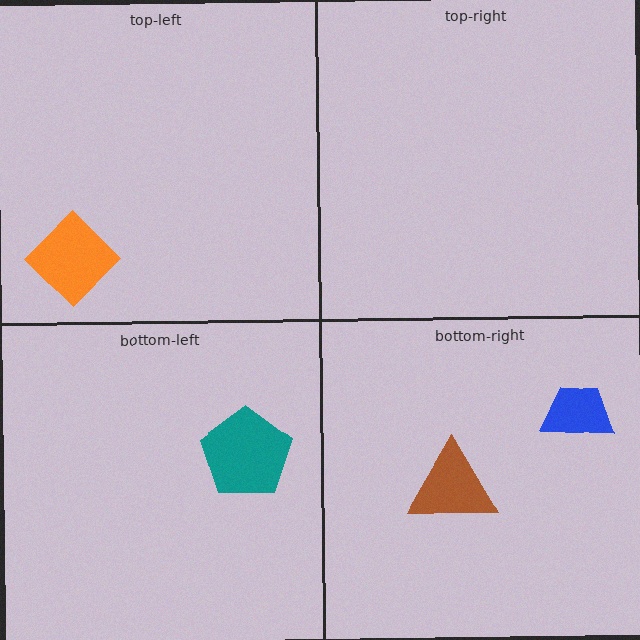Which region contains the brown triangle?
The bottom-right region.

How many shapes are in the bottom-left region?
1.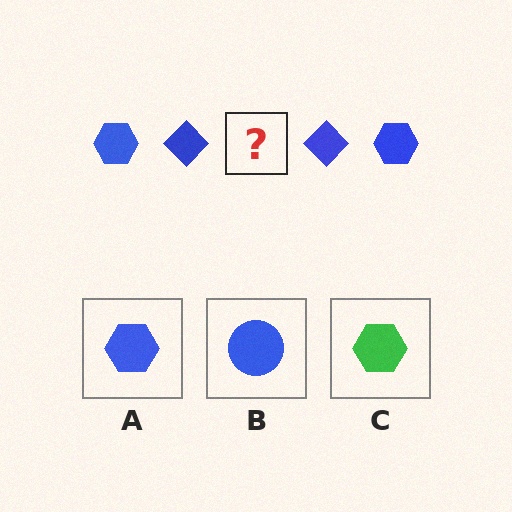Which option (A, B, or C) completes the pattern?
A.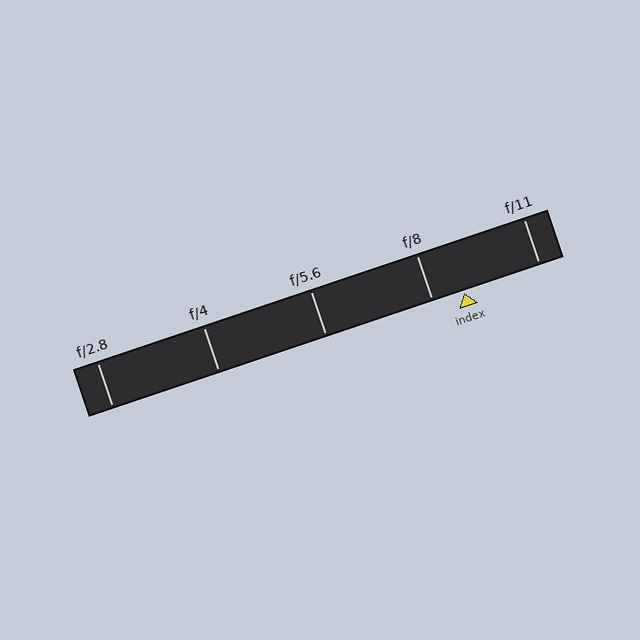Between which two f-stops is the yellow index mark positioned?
The index mark is between f/8 and f/11.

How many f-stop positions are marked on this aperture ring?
There are 5 f-stop positions marked.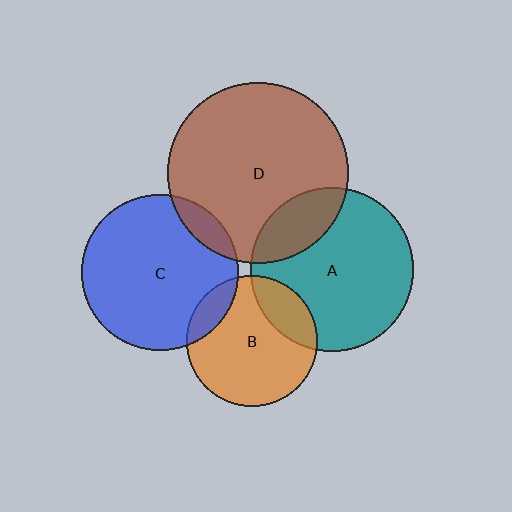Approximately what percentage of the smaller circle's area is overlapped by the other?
Approximately 10%.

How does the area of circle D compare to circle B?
Approximately 1.9 times.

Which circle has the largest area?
Circle D (brown).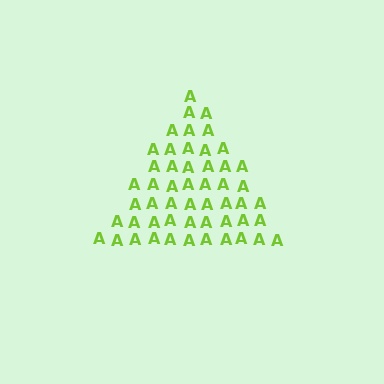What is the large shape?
The large shape is a triangle.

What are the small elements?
The small elements are letter A's.